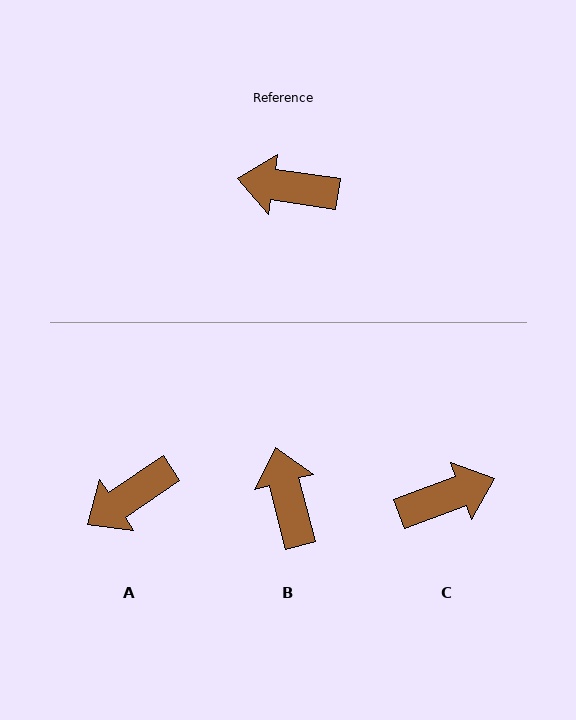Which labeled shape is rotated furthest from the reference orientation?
C, about 151 degrees away.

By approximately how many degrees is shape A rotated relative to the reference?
Approximately 42 degrees counter-clockwise.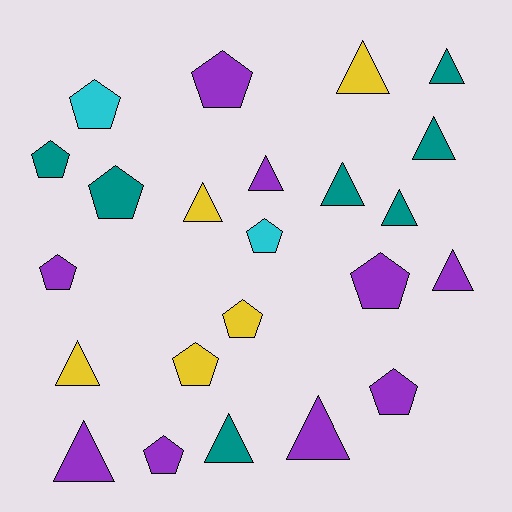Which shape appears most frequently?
Triangle, with 12 objects.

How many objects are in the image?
There are 23 objects.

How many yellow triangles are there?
There are 3 yellow triangles.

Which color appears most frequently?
Purple, with 9 objects.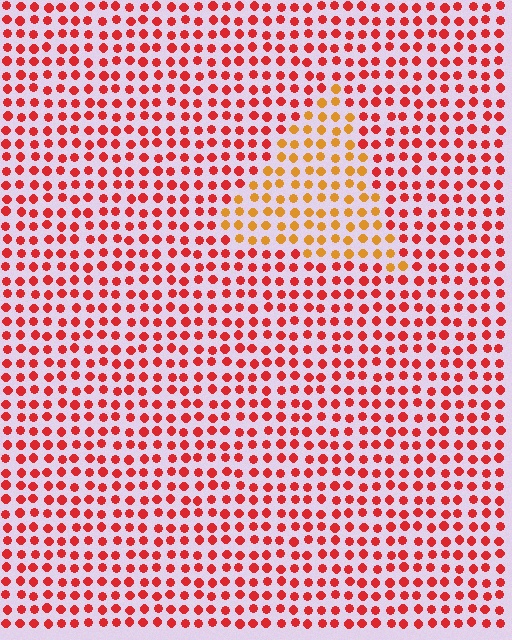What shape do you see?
I see a triangle.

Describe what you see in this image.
The image is filled with small red elements in a uniform arrangement. A triangle-shaped region is visible where the elements are tinted to a slightly different hue, forming a subtle color boundary.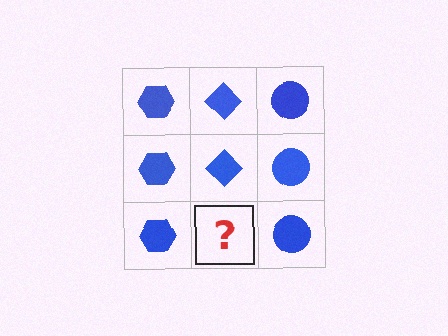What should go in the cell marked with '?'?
The missing cell should contain a blue diamond.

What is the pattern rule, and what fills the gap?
The rule is that each column has a consistent shape. The gap should be filled with a blue diamond.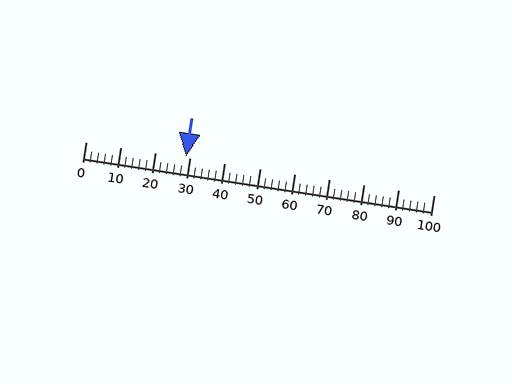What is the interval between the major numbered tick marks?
The major tick marks are spaced 10 units apart.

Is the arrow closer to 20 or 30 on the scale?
The arrow is closer to 30.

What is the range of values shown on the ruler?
The ruler shows values from 0 to 100.